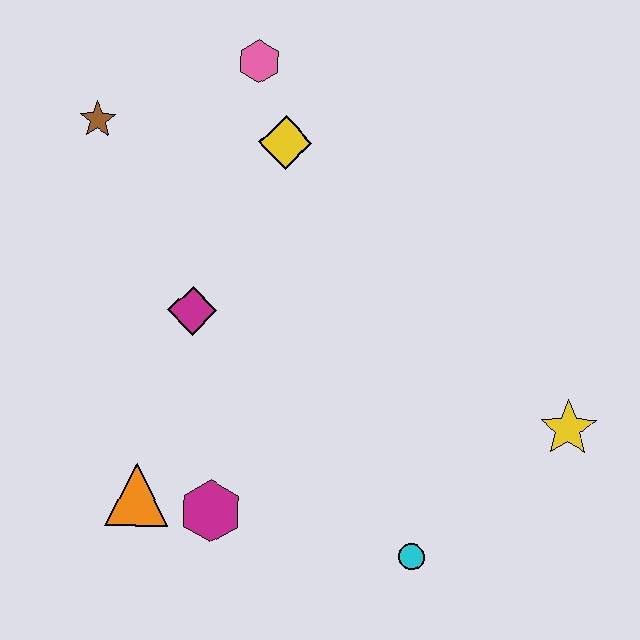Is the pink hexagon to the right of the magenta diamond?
Yes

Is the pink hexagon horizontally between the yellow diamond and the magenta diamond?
Yes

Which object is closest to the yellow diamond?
The pink hexagon is closest to the yellow diamond.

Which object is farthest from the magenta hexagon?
The pink hexagon is farthest from the magenta hexagon.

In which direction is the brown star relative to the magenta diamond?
The brown star is above the magenta diamond.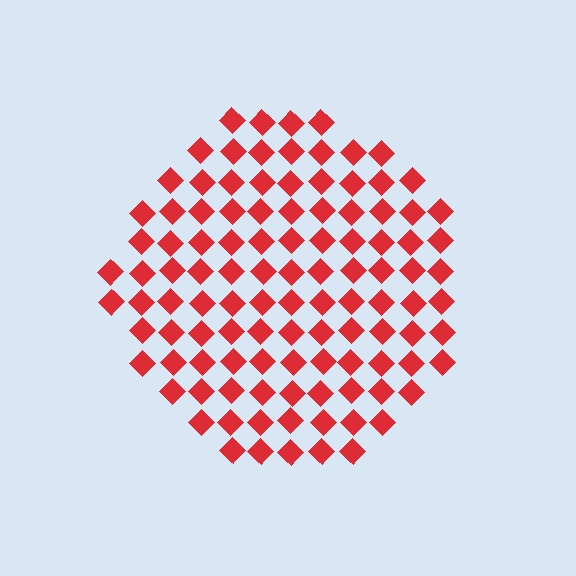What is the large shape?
The large shape is a circle.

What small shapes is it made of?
It is made of small diamonds.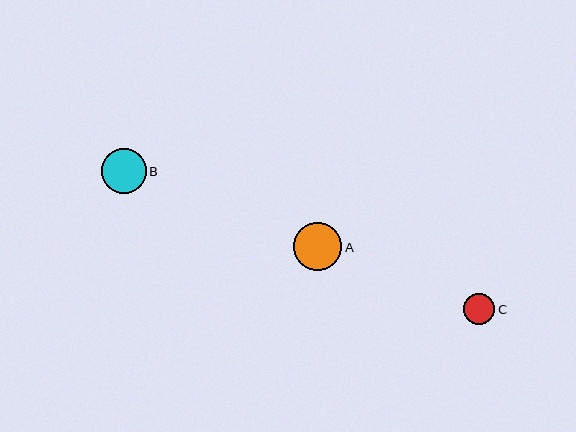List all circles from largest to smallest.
From largest to smallest: A, B, C.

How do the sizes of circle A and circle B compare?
Circle A and circle B are approximately the same size.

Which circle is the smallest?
Circle C is the smallest with a size of approximately 31 pixels.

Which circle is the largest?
Circle A is the largest with a size of approximately 48 pixels.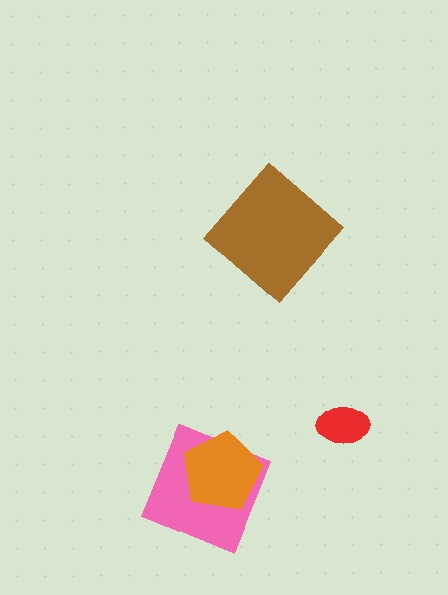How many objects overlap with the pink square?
1 object overlaps with the pink square.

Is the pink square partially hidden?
Yes, it is partially covered by another shape.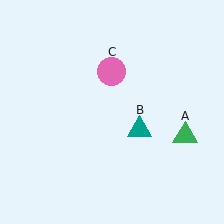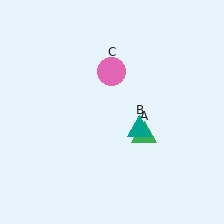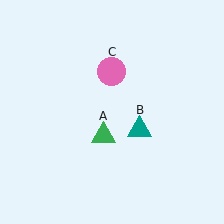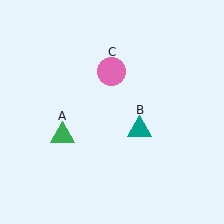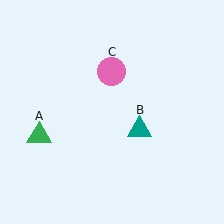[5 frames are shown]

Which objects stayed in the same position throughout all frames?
Teal triangle (object B) and pink circle (object C) remained stationary.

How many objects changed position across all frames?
1 object changed position: green triangle (object A).